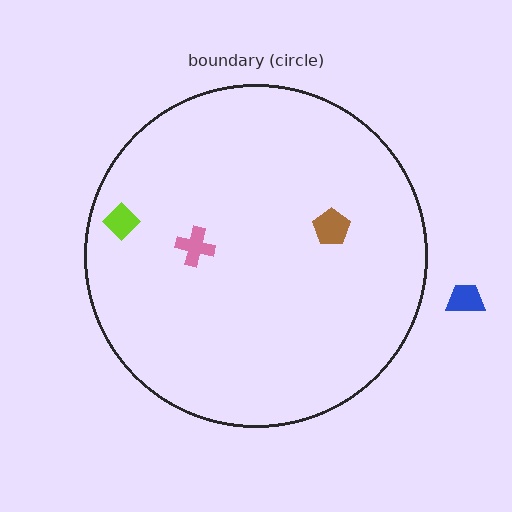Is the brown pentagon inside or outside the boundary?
Inside.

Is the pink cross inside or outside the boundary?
Inside.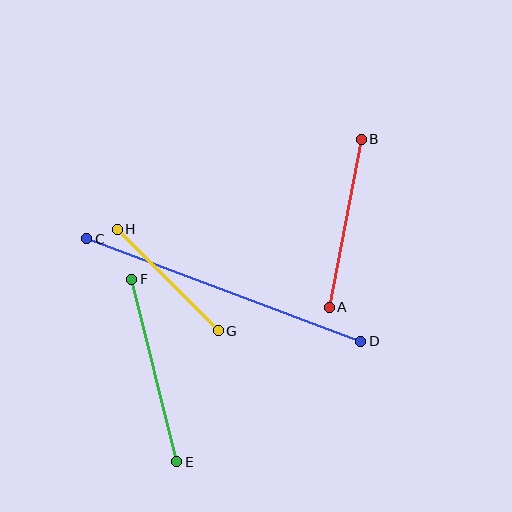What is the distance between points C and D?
The distance is approximately 292 pixels.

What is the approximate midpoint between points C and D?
The midpoint is at approximately (224, 290) pixels.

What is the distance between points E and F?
The distance is approximately 188 pixels.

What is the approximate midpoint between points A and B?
The midpoint is at approximately (345, 223) pixels.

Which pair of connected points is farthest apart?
Points C and D are farthest apart.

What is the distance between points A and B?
The distance is approximately 171 pixels.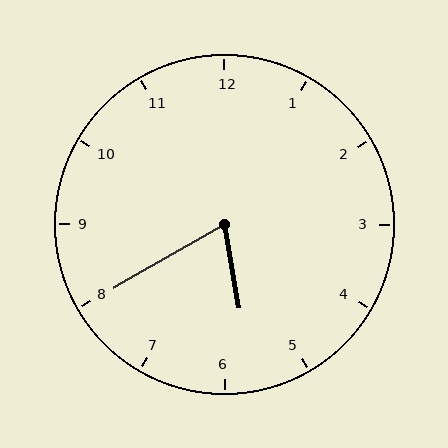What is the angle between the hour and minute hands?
Approximately 70 degrees.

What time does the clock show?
5:40.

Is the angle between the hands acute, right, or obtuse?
It is acute.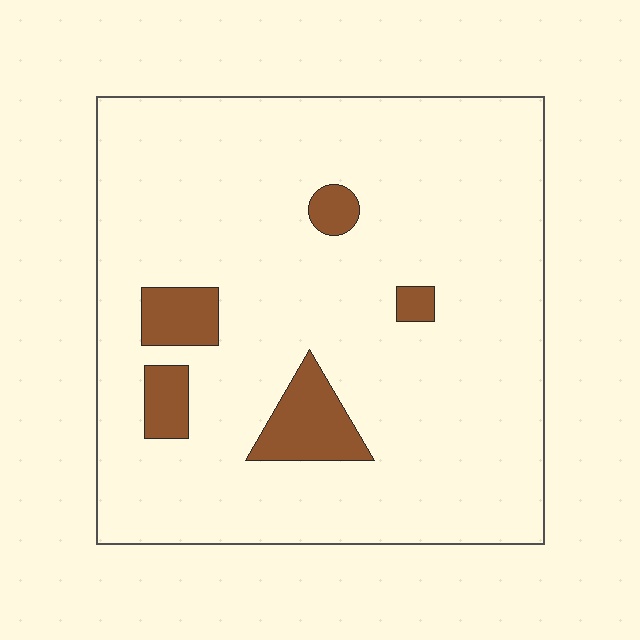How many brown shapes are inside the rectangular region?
5.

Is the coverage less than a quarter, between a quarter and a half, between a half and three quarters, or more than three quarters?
Less than a quarter.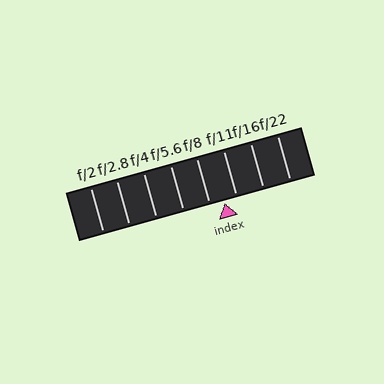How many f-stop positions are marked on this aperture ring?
There are 8 f-stop positions marked.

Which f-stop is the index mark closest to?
The index mark is closest to f/11.